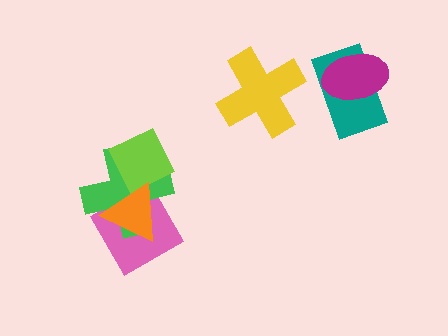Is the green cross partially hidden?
Yes, it is partially covered by another shape.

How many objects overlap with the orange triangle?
3 objects overlap with the orange triangle.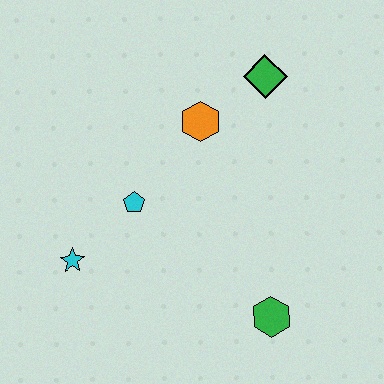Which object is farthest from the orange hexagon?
The green hexagon is farthest from the orange hexagon.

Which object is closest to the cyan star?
The cyan pentagon is closest to the cyan star.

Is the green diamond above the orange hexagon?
Yes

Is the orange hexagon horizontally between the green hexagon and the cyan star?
Yes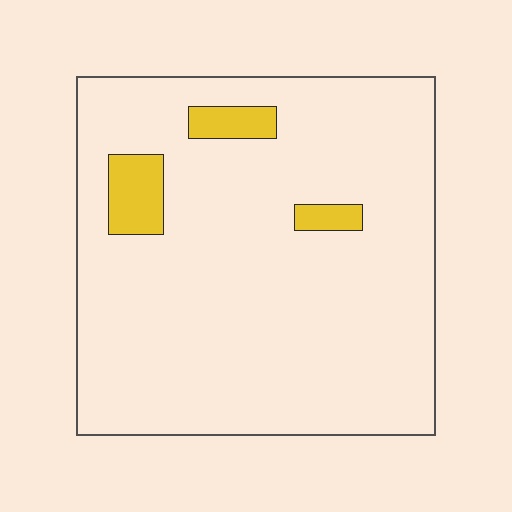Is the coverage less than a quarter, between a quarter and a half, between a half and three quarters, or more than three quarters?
Less than a quarter.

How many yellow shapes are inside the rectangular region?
3.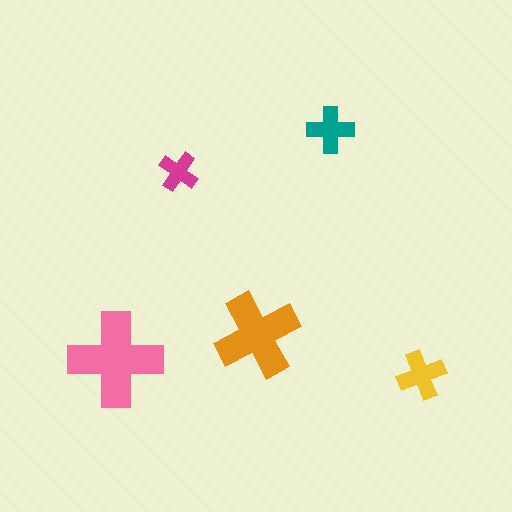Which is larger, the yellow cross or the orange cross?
The orange one.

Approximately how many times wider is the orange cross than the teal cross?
About 2 times wider.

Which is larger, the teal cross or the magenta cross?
The teal one.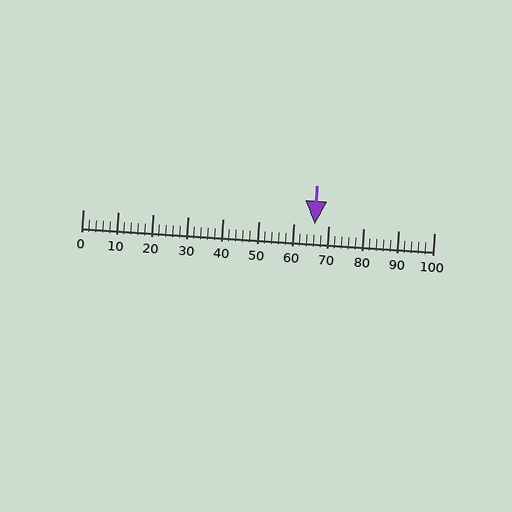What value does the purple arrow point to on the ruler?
The purple arrow points to approximately 66.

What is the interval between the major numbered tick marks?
The major tick marks are spaced 10 units apart.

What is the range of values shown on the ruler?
The ruler shows values from 0 to 100.